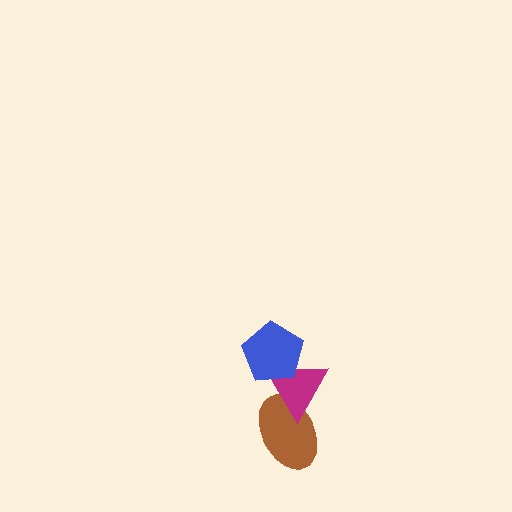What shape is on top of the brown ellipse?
The magenta triangle is on top of the brown ellipse.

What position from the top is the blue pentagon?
The blue pentagon is 1st from the top.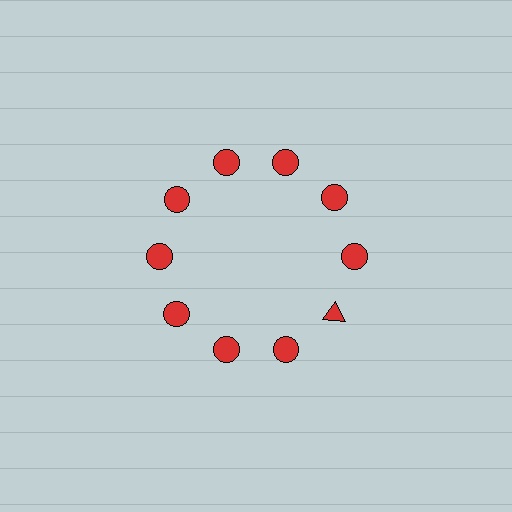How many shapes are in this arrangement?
There are 10 shapes arranged in a ring pattern.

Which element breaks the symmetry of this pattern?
The red triangle at roughly the 4 o'clock position breaks the symmetry. All other shapes are red circles.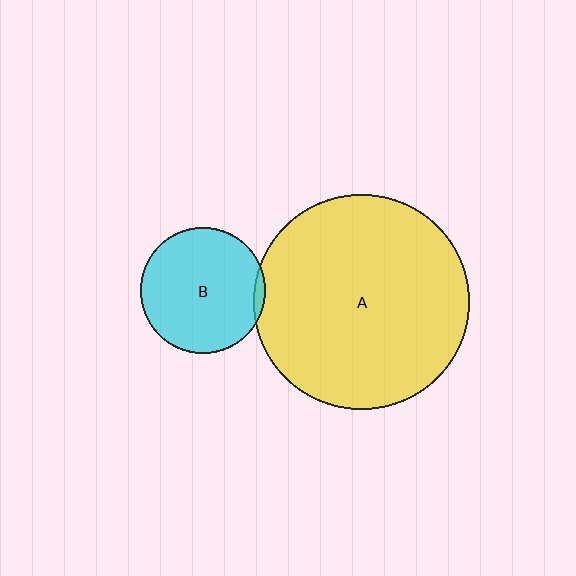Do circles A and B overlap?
Yes.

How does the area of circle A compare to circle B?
Approximately 3.0 times.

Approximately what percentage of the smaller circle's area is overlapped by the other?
Approximately 5%.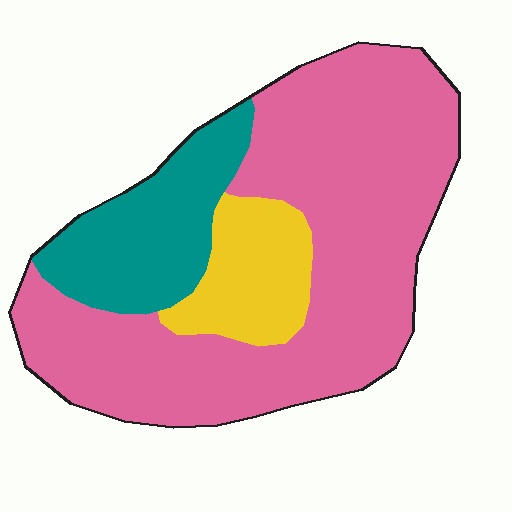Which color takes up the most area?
Pink, at roughly 65%.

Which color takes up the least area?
Yellow, at roughly 15%.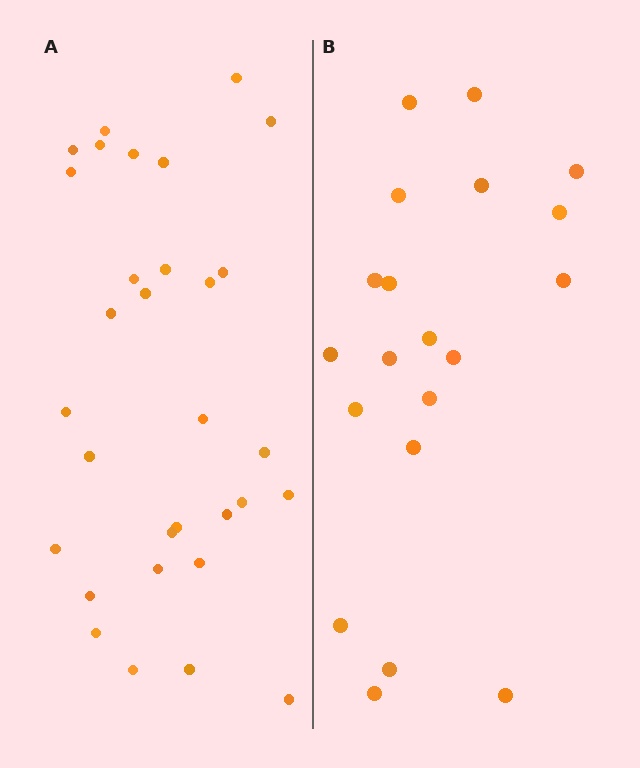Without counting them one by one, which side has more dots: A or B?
Region A (the left region) has more dots.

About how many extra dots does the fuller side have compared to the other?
Region A has roughly 12 or so more dots than region B.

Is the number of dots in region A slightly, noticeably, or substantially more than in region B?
Region A has substantially more. The ratio is roughly 1.6 to 1.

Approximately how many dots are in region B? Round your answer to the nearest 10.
About 20 dots.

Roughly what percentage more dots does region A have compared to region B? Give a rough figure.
About 55% more.